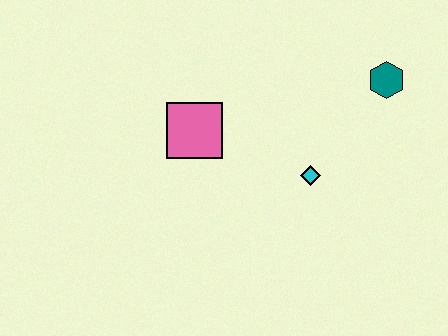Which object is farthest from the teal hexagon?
The pink square is farthest from the teal hexagon.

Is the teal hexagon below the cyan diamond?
No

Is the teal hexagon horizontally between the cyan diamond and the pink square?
No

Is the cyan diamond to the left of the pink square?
No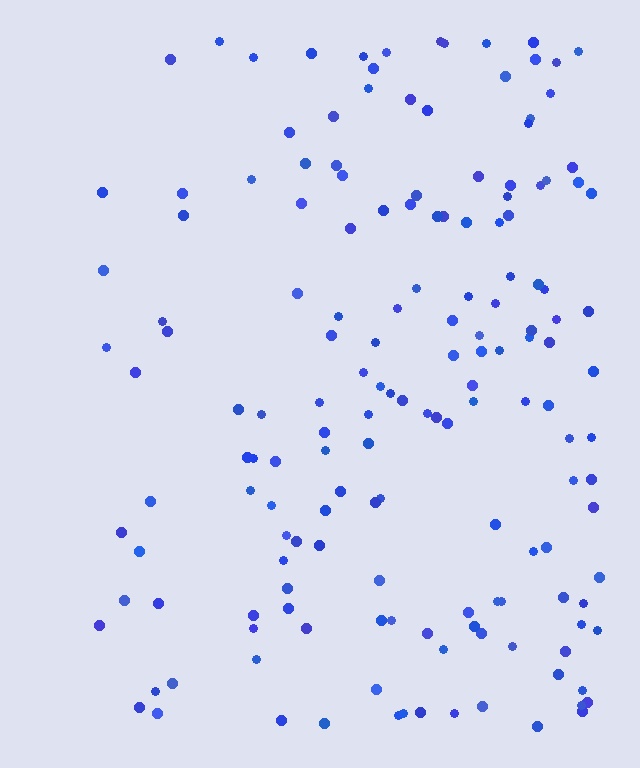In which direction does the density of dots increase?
From left to right, with the right side densest.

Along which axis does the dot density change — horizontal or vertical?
Horizontal.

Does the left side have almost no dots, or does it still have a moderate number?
Still a moderate number, just noticeably fewer than the right.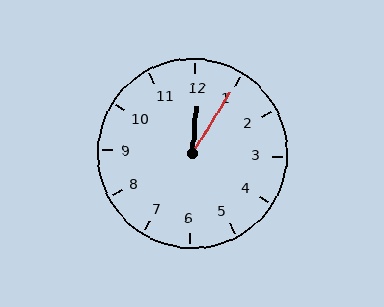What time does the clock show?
12:05.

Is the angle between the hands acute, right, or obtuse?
It is acute.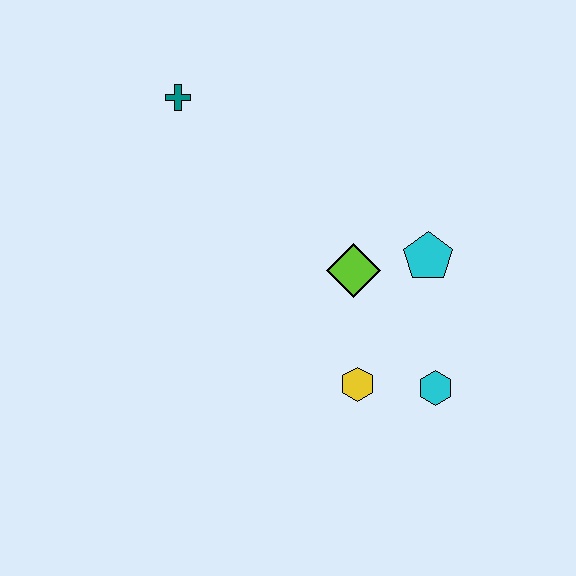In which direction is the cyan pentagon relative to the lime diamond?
The cyan pentagon is to the right of the lime diamond.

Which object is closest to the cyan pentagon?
The lime diamond is closest to the cyan pentagon.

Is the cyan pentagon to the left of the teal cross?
No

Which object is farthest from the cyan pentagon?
The teal cross is farthest from the cyan pentagon.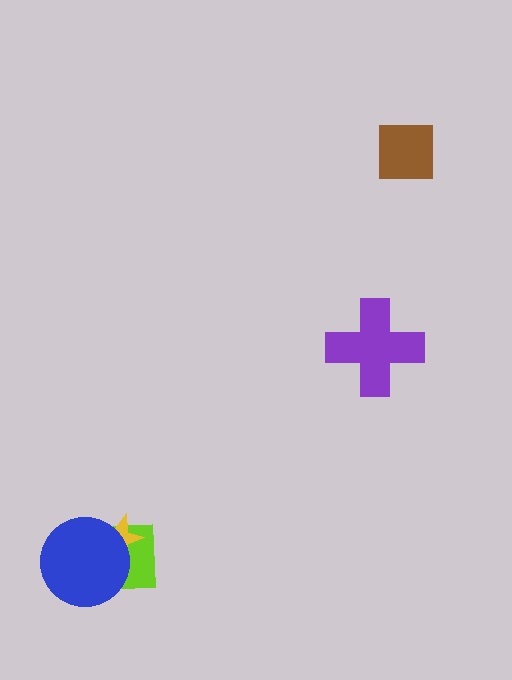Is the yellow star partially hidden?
Yes, it is partially covered by another shape.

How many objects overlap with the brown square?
0 objects overlap with the brown square.